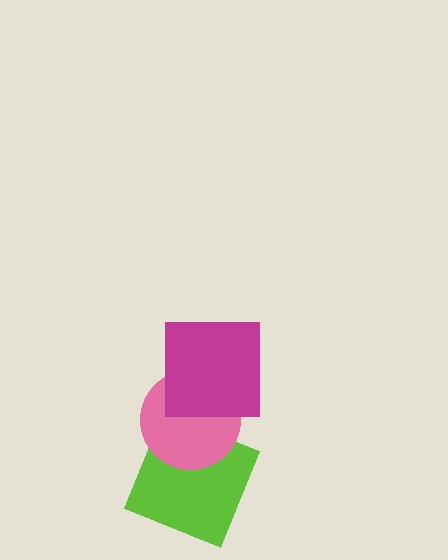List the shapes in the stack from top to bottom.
From top to bottom: the magenta square, the pink circle, the lime square.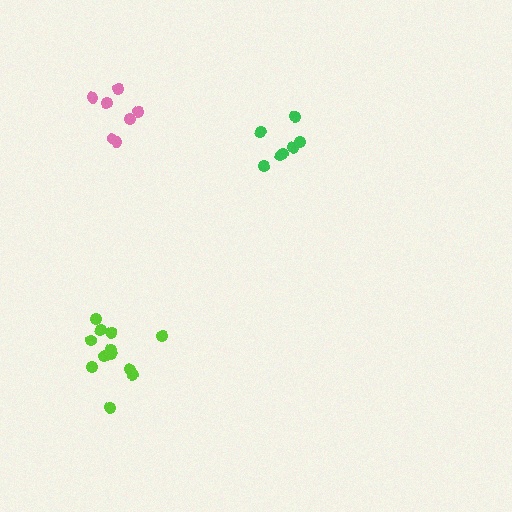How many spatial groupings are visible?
There are 3 spatial groupings.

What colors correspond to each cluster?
The clusters are colored: green, lime, pink.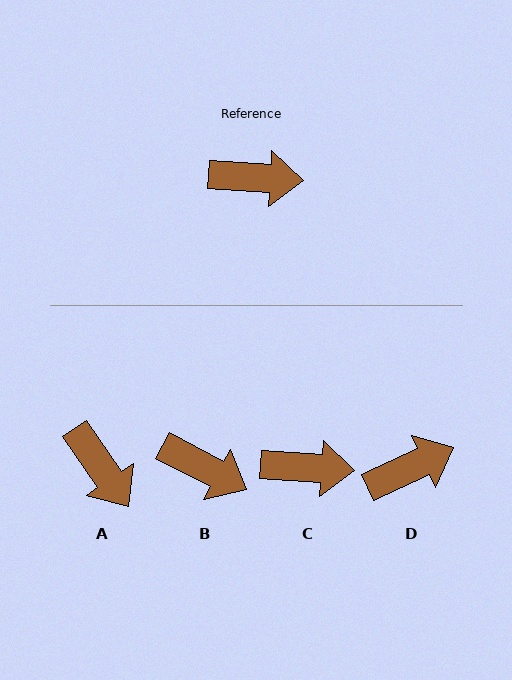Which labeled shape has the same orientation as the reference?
C.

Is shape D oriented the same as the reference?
No, it is off by about 28 degrees.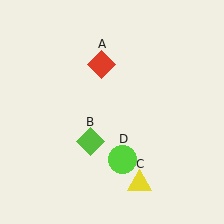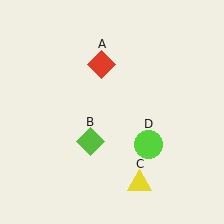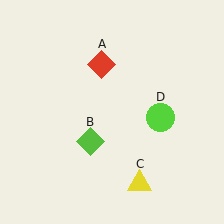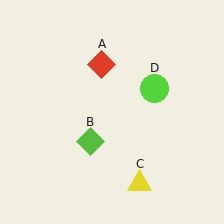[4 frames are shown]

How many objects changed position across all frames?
1 object changed position: lime circle (object D).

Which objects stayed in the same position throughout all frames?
Red diamond (object A) and lime diamond (object B) and yellow triangle (object C) remained stationary.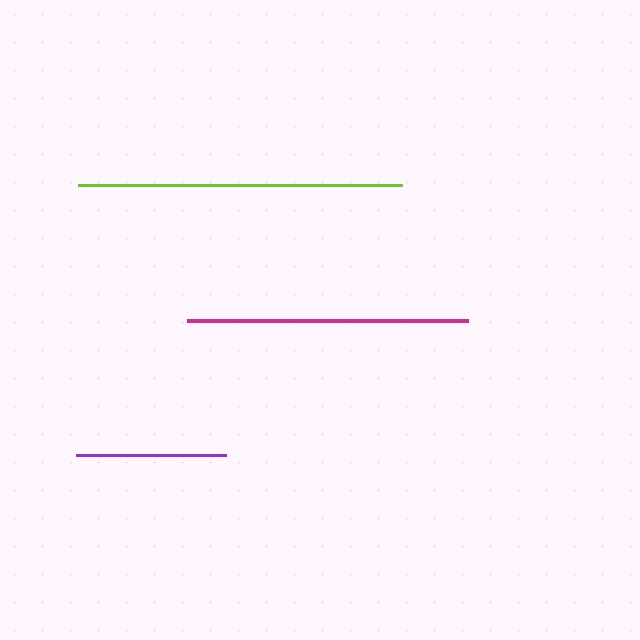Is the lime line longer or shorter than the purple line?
The lime line is longer than the purple line.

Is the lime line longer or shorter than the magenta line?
The lime line is longer than the magenta line.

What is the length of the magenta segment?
The magenta segment is approximately 281 pixels long.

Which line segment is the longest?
The lime line is the longest at approximately 324 pixels.